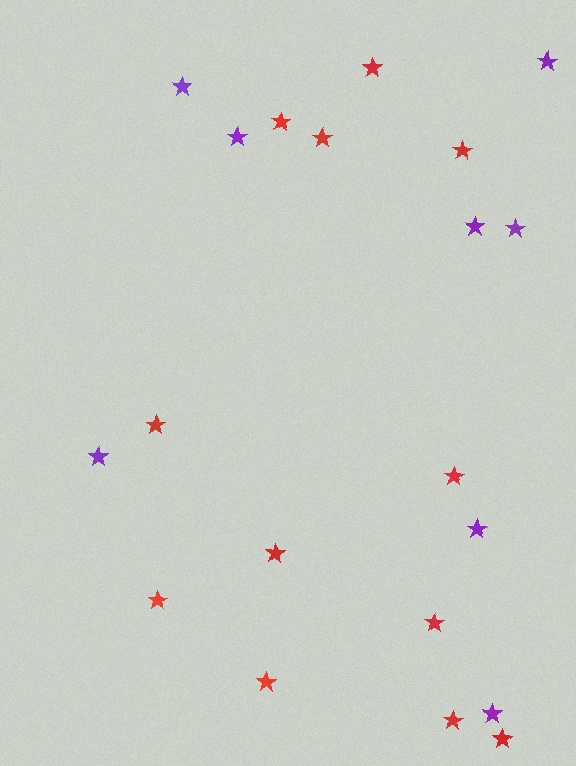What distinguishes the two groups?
There are 2 groups: one group of red stars (12) and one group of purple stars (8).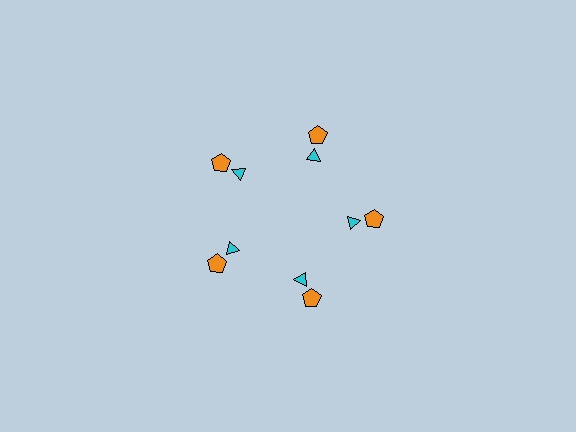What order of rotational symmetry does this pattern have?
This pattern has 5-fold rotational symmetry.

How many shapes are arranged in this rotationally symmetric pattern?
There are 10 shapes, arranged in 5 groups of 2.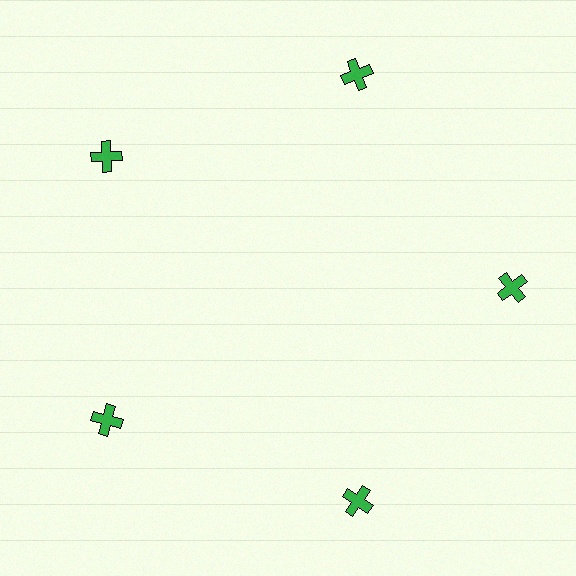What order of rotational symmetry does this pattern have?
This pattern has 5-fold rotational symmetry.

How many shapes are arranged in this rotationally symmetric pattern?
There are 5 shapes, arranged in 5 groups of 1.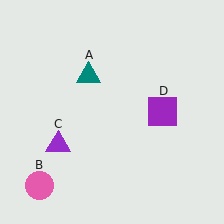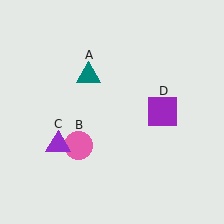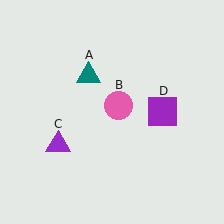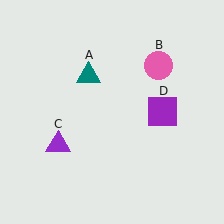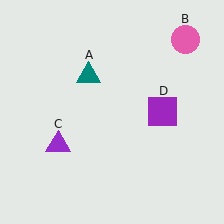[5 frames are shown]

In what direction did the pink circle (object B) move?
The pink circle (object B) moved up and to the right.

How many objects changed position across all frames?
1 object changed position: pink circle (object B).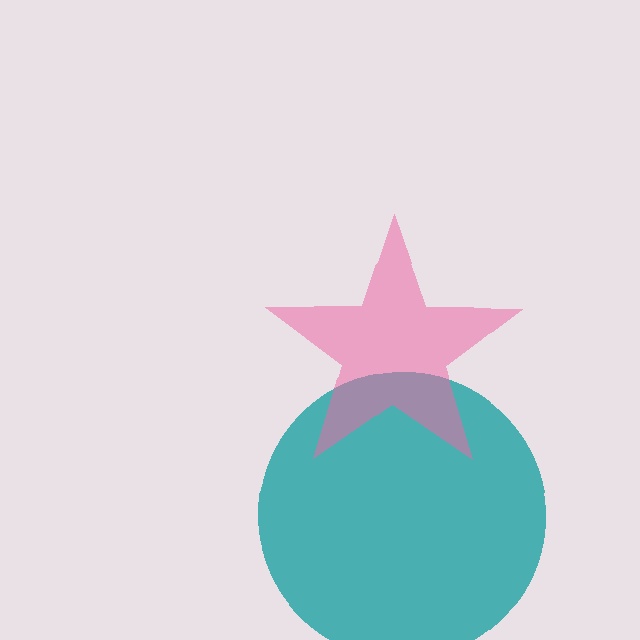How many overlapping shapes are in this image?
There are 2 overlapping shapes in the image.